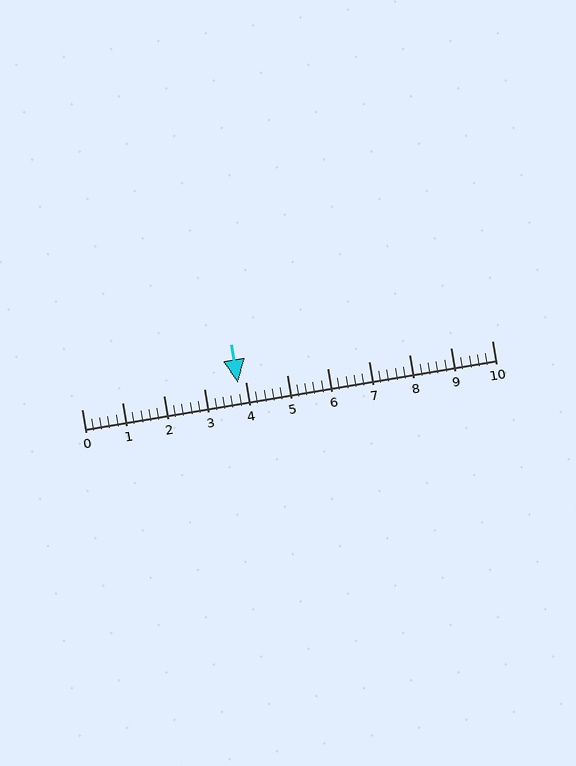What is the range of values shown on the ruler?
The ruler shows values from 0 to 10.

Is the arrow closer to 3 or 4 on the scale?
The arrow is closer to 4.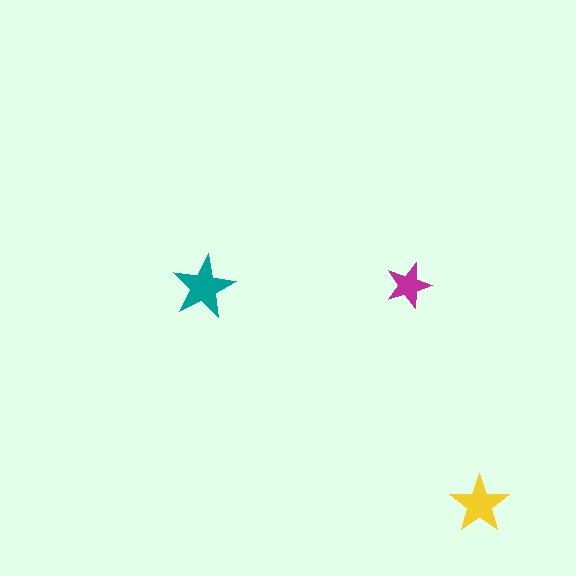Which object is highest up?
The magenta star is topmost.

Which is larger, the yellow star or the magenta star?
The yellow one.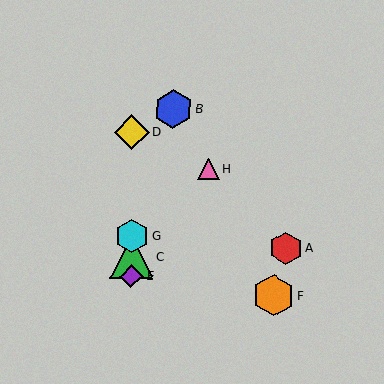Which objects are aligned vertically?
Objects C, D, E, G are aligned vertically.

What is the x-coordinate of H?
Object H is at x≈209.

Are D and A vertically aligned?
No, D is at x≈132 and A is at x≈286.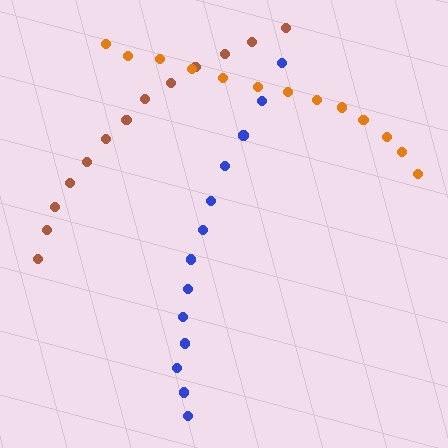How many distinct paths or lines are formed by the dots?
There are 3 distinct paths.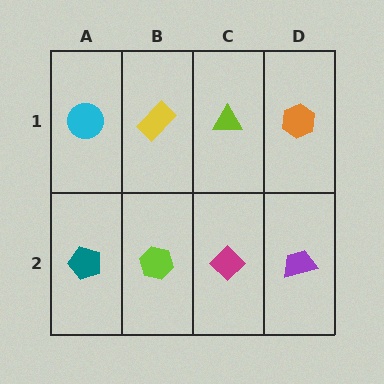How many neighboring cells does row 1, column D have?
2.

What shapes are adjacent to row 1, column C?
A magenta diamond (row 2, column C), a yellow rectangle (row 1, column B), an orange hexagon (row 1, column D).